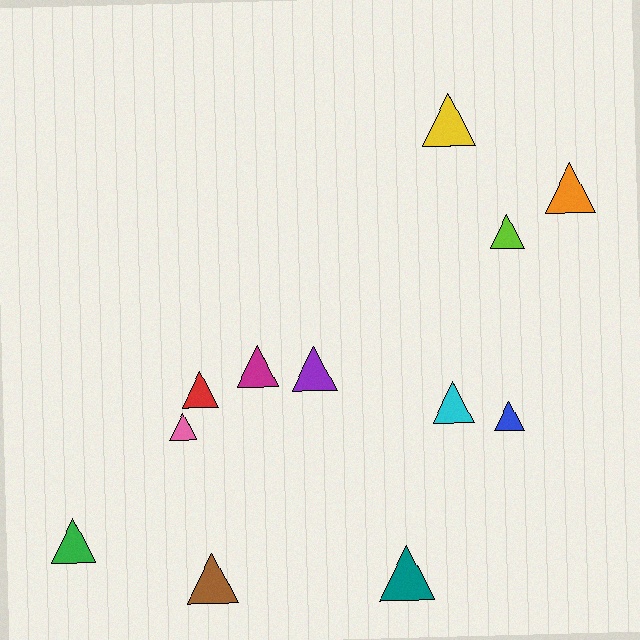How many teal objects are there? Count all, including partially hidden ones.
There is 1 teal object.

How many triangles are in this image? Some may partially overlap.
There are 12 triangles.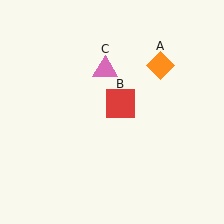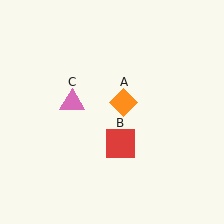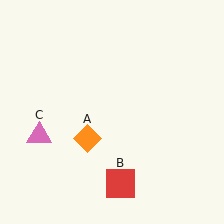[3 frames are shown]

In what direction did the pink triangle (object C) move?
The pink triangle (object C) moved down and to the left.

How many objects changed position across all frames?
3 objects changed position: orange diamond (object A), red square (object B), pink triangle (object C).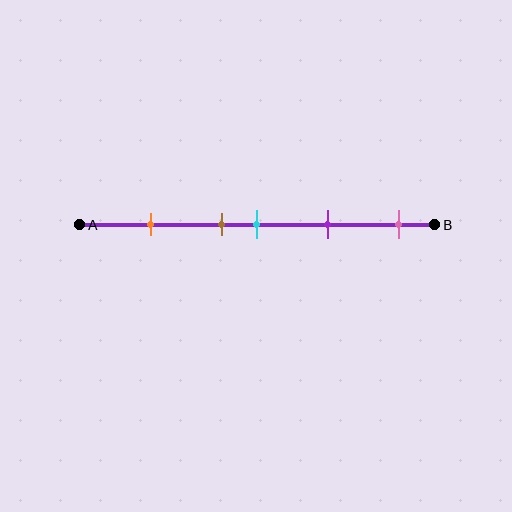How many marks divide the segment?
There are 5 marks dividing the segment.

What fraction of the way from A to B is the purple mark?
The purple mark is approximately 70% (0.7) of the way from A to B.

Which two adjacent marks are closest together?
The brown and cyan marks are the closest adjacent pair.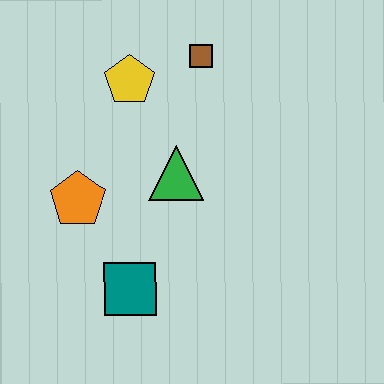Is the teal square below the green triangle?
Yes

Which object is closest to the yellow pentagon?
The brown square is closest to the yellow pentagon.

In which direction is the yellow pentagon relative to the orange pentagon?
The yellow pentagon is above the orange pentagon.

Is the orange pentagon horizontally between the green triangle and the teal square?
No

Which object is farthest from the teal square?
The brown square is farthest from the teal square.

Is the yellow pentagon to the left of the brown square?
Yes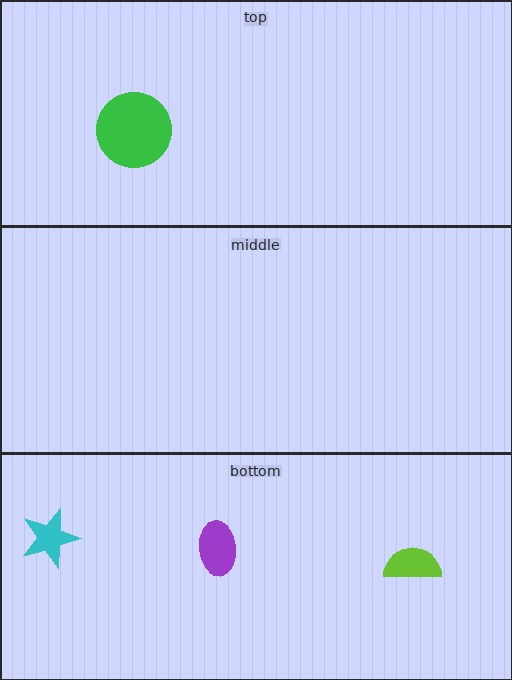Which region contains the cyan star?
The bottom region.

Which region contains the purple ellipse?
The bottom region.